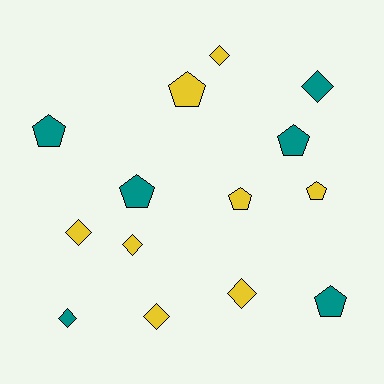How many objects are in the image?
There are 14 objects.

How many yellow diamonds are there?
There are 5 yellow diamonds.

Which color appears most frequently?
Yellow, with 8 objects.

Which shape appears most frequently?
Diamond, with 7 objects.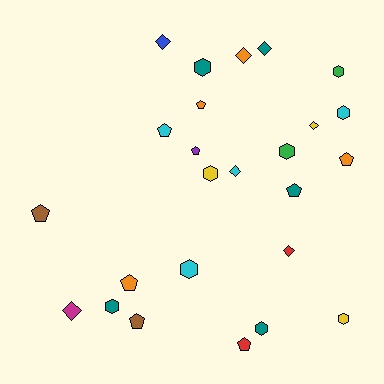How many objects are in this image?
There are 25 objects.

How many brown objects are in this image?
There are 2 brown objects.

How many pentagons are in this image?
There are 9 pentagons.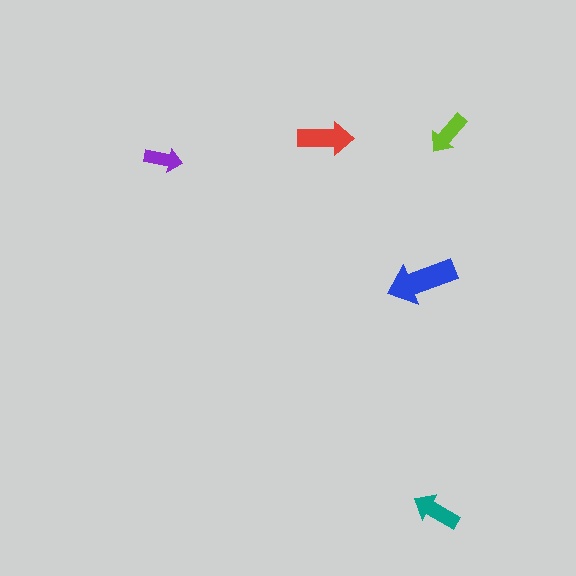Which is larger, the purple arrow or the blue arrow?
The blue one.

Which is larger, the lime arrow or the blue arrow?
The blue one.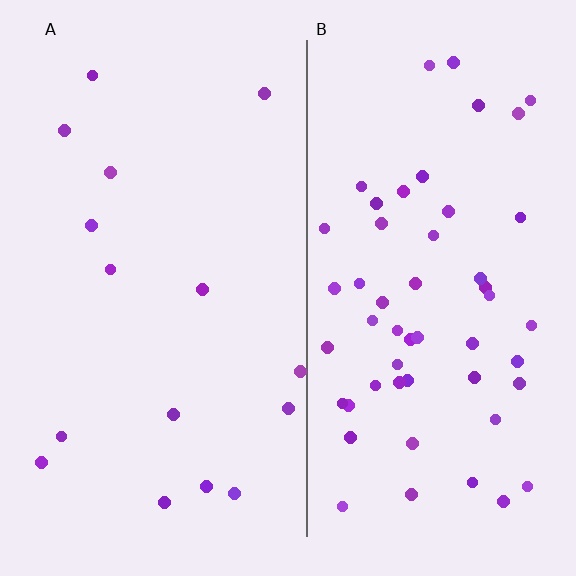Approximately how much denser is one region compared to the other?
Approximately 3.5× — region B over region A.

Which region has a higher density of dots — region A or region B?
B (the right).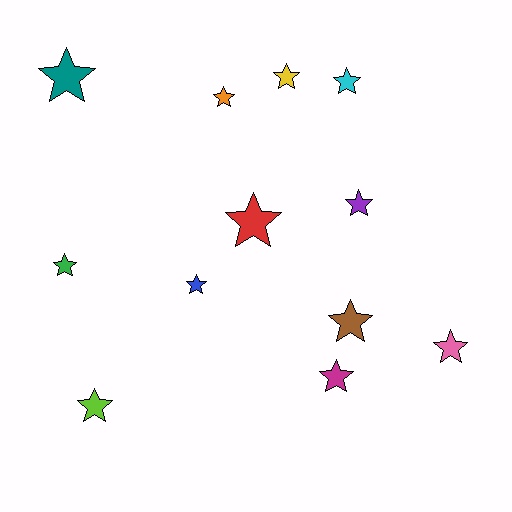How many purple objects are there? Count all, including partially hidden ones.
There is 1 purple object.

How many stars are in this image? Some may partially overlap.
There are 12 stars.